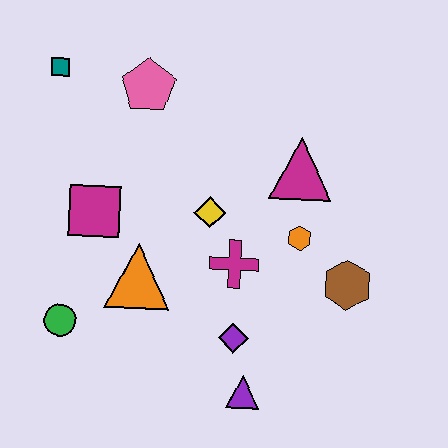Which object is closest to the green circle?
The orange triangle is closest to the green circle.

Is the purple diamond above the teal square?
No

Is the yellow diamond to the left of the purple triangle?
Yes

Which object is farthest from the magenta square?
The brown hexagon is farthest from the magenta square.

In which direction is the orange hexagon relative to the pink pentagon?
The orange hexagon is to the right of the pink pentagon.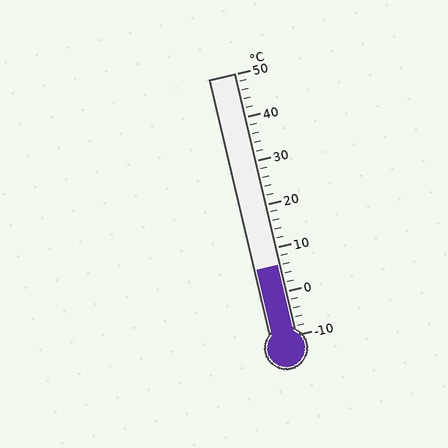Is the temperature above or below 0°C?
The temperature is above 0°C.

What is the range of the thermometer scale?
The thermometer scale ranges from -10°C to 50°C.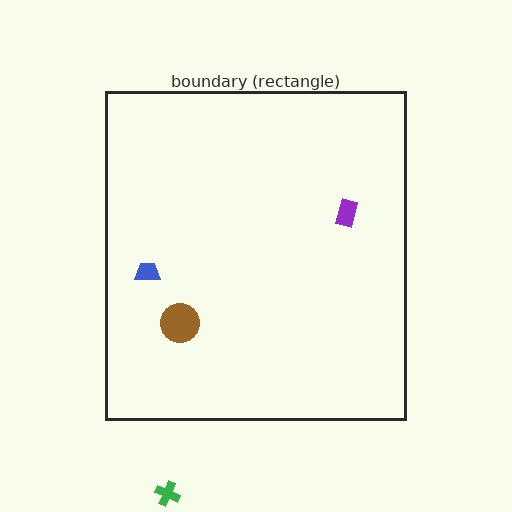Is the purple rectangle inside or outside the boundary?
Inside.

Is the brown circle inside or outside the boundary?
Inside.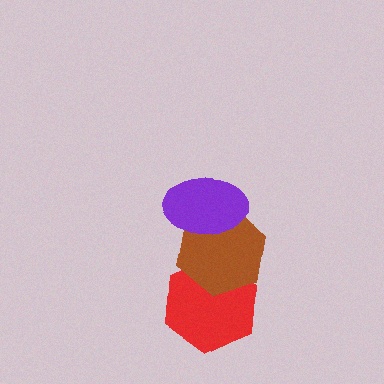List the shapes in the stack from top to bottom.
From top to bottom: the purple ellipse, the brown hexagon, the red hexagon.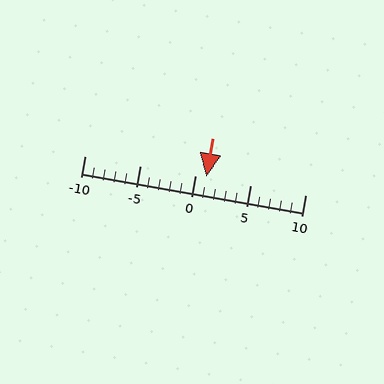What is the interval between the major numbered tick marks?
The major tick marks are spaced 5 units apart.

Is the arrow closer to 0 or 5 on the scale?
The arrow is closer to 0.